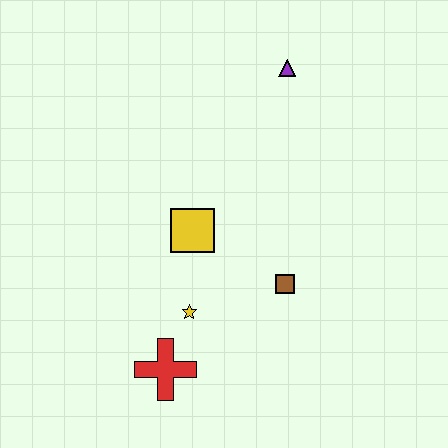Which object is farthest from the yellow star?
The purple triangle is farthest from the yellow star.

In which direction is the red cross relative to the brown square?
The red cross is to the left of the brown square.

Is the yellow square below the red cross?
No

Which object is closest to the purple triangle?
The yellow square is closest to the purple triangle.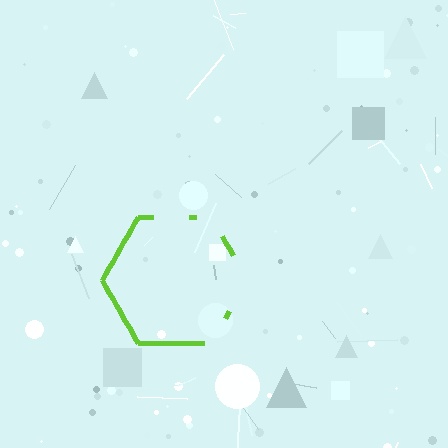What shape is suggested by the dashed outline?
The dashed outline suggests a hexagon.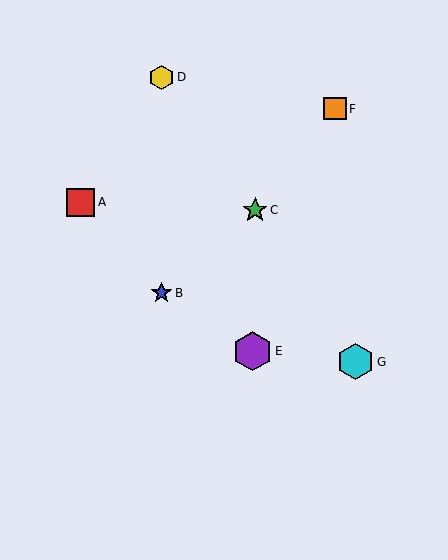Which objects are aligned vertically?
Objects B, D are aligned vertically.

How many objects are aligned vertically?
2 objects (B, D) are aligned vertically.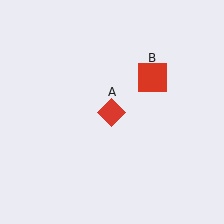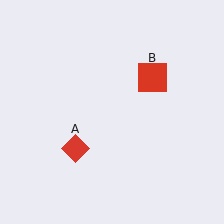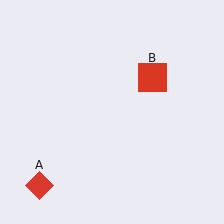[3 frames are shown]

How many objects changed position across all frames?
1 object changed position: red diamond (object A).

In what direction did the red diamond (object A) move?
The red diamond (object A) moved down and to the left.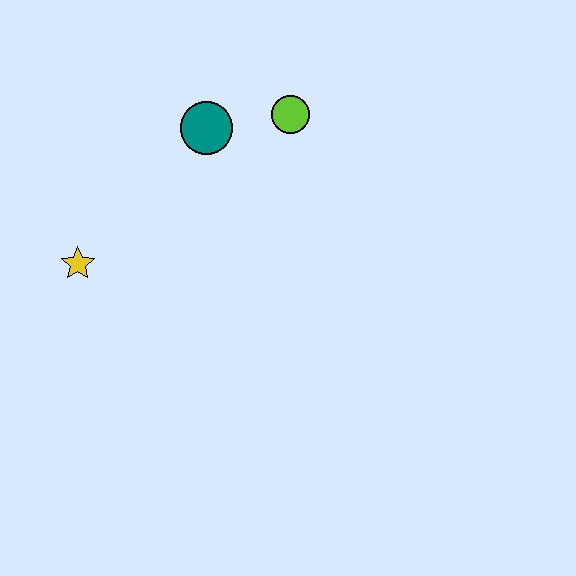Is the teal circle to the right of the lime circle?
No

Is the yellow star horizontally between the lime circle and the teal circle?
No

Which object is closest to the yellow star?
The teal circle is closest to the yellow star.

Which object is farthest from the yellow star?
The lime circle is farthest from the yellow star.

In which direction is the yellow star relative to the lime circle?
The yellow star is to the left of the lime circle.